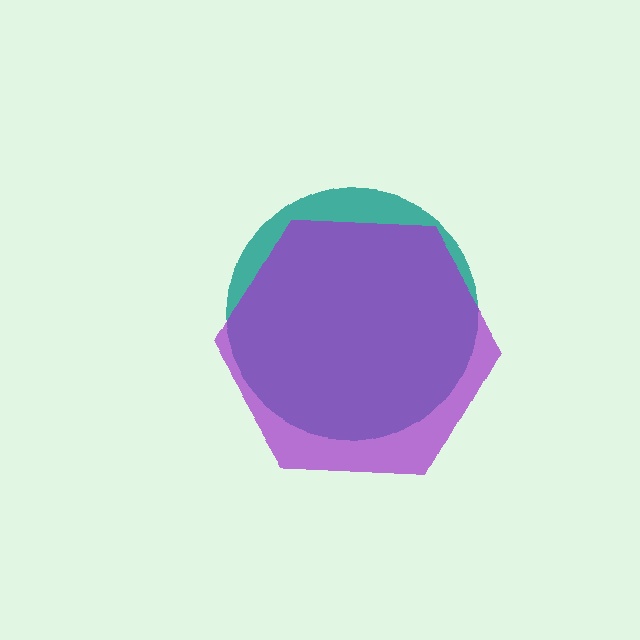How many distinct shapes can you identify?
There are 2 distinct shapes: a teal circle, a purple hexagon.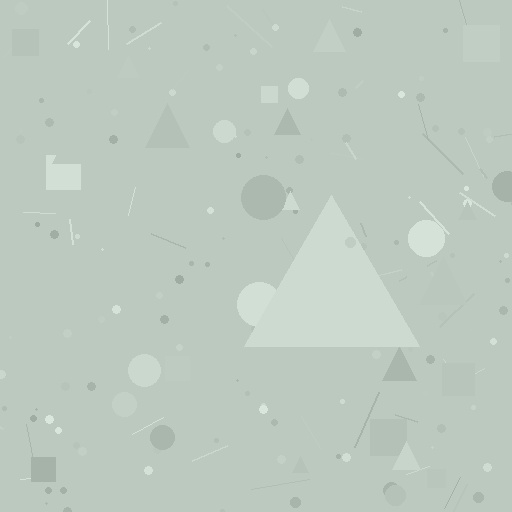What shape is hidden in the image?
A triangle is hidden in the image.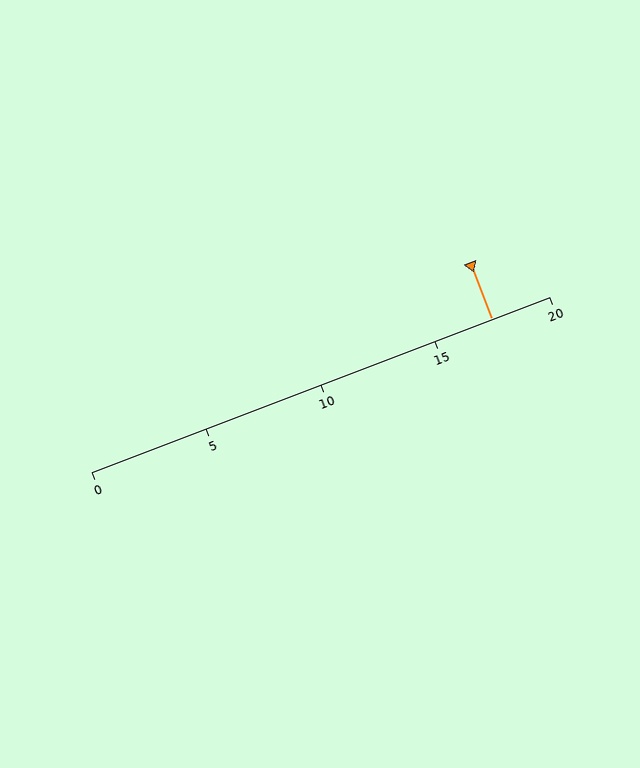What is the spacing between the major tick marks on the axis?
The major ticks are spaced 5 apart.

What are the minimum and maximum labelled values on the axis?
The axis runs from 0 to 20.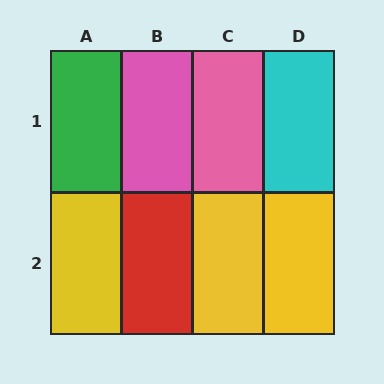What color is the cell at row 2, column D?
Yellow.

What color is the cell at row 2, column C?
Yellow.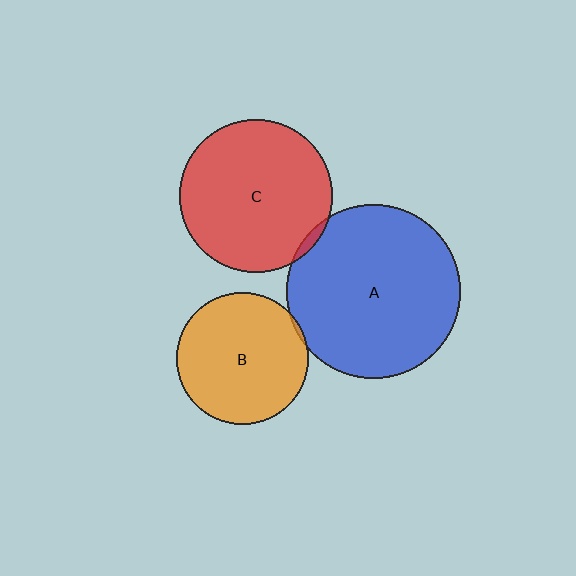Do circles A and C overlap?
Yes.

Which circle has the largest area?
Circle A (blue).